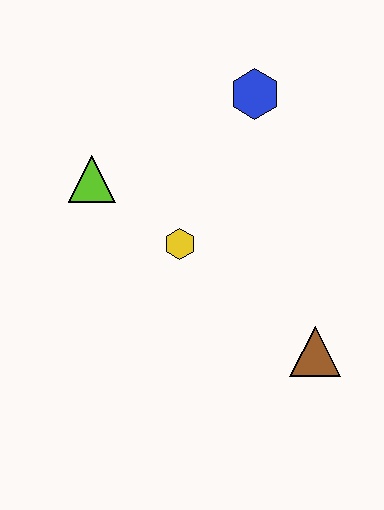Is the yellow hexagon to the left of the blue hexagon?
Yes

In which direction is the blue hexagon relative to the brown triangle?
The blue hexagon is above the brown triangle.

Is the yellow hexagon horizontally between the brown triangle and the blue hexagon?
No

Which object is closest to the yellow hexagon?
The lime triangle is closest to the yellow hexagon.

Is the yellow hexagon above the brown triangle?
Yes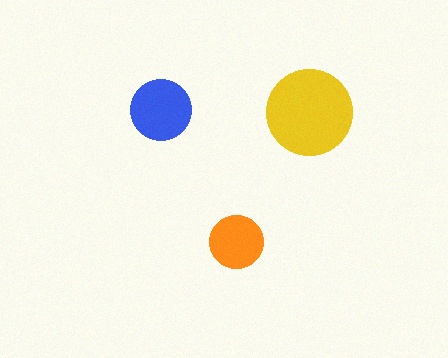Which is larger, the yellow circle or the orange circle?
The yellow one.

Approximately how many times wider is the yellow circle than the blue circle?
About 1.5 times wider.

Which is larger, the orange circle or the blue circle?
The blue one.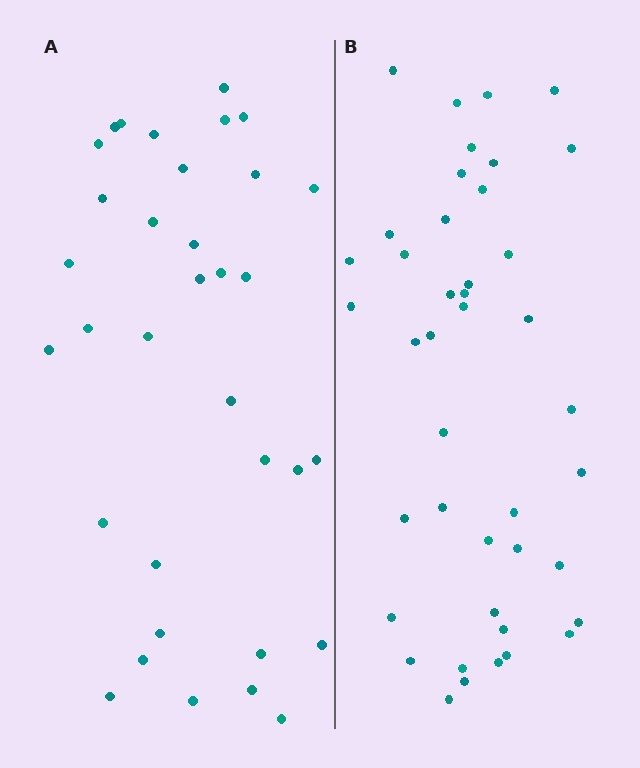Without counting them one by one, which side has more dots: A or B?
Region B (the right region) has more dots.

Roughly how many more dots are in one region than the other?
Region B has roughly 8 or so more dots than region A.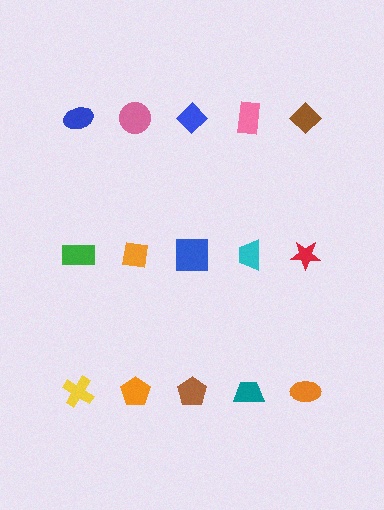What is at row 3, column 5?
An orange ellipse.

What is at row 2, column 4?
A cyan trapezoid.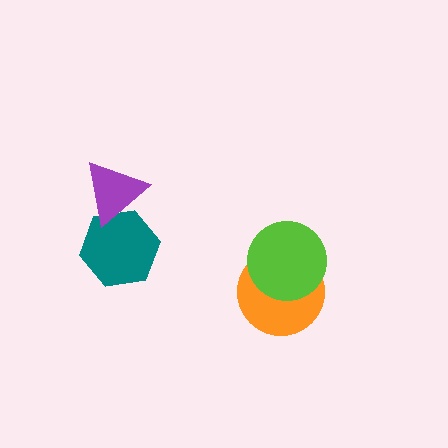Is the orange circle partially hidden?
Yes, it is partially covered by another shape.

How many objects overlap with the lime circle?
1 object overlaps with the lime circle.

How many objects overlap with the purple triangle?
1 object overlaps with the purple triangle.